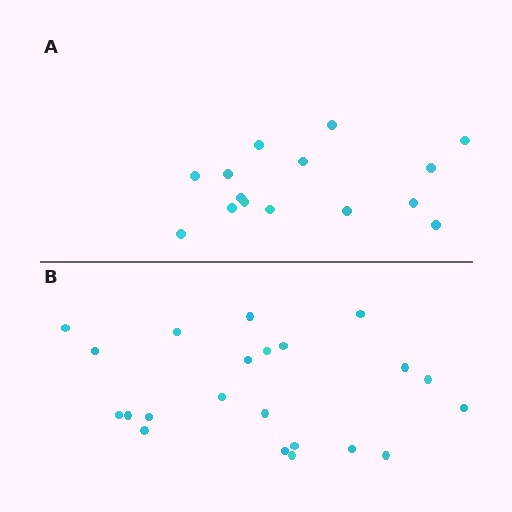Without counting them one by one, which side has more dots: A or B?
Region B (the bottom region) has more dots.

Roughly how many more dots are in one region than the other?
Region B has roughly 8 or so more dots than region A.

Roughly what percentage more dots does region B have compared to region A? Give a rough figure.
About 45% more.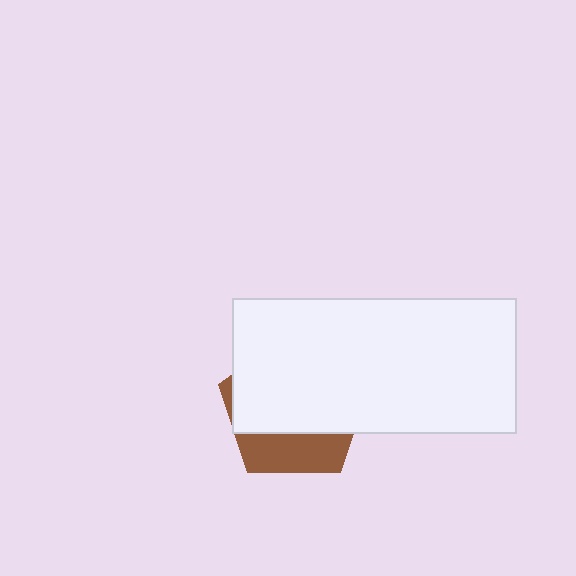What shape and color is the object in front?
The object in front is a white rectangle.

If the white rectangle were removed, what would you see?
You would see the complete brown pentagon.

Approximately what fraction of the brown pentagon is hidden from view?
Roughly 70% of the brown pentagon is hidden behind the white rectangle.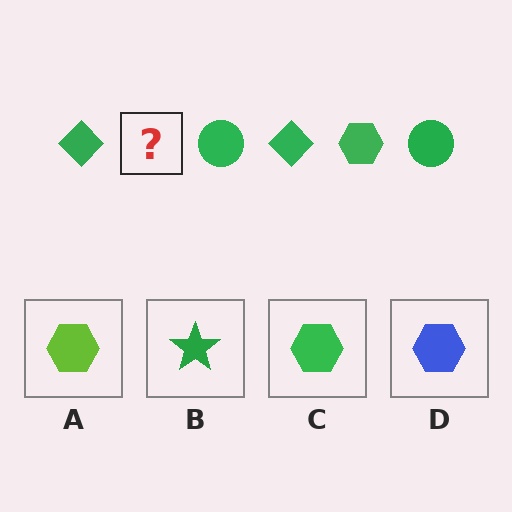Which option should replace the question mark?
Option C.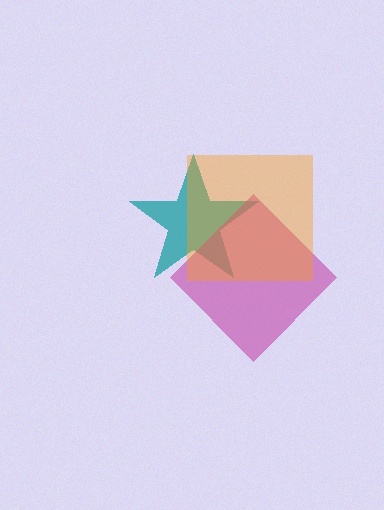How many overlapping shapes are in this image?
There are 3 overlapping shapes in the image.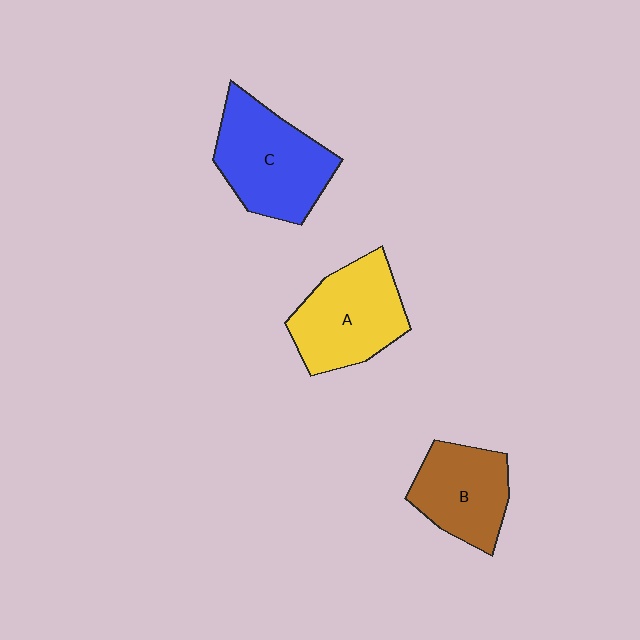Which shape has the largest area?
Shape C (blue).